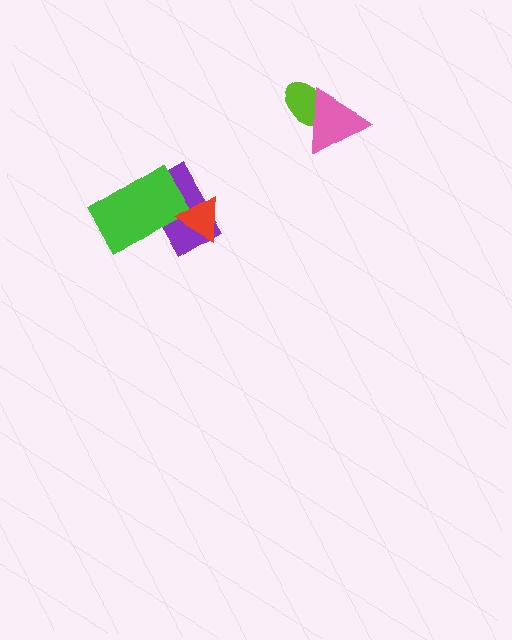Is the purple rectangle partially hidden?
Yes, it is partially covered by another shape.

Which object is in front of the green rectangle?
The red triangle is in front of the green rectangle.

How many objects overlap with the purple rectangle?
2 objects overlap with the purple rectangle.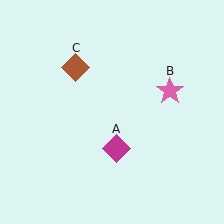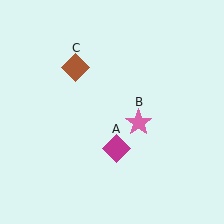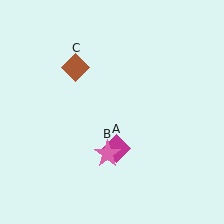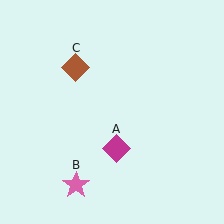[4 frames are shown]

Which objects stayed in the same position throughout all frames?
Magenta diamond (object A) and brown diamond (object C) remained stationary.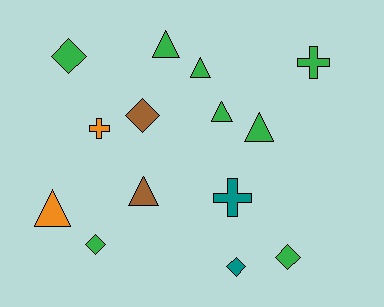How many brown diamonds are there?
There is 1 brown diamond.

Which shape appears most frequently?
Triangle, with 6 objects.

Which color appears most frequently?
Green, with 8 objects.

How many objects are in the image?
There are 14 objects.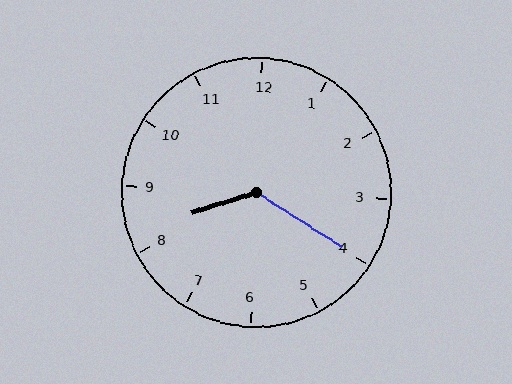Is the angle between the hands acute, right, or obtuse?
It is obtuse.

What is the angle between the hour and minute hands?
Approximately 130 degrees.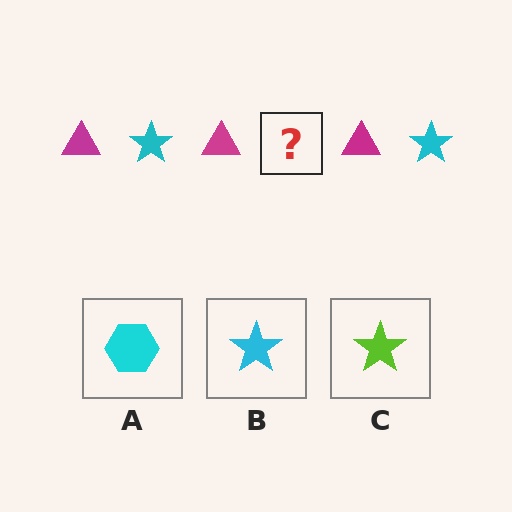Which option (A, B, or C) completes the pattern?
B.